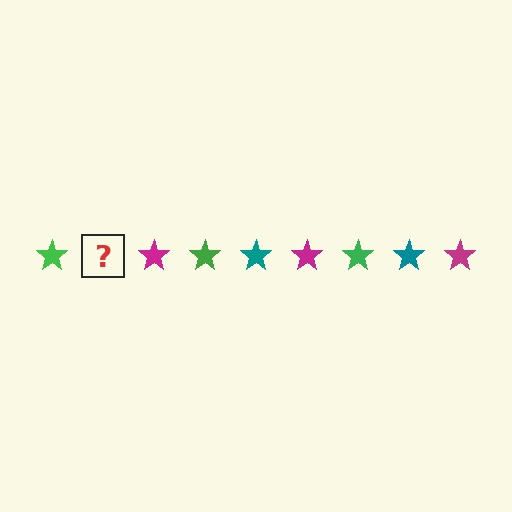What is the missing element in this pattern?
The missing element is a teal star.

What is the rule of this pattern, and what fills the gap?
The rule is that the pattern cycles through green, teal, magenta stars. The gap should be filled with a teal star.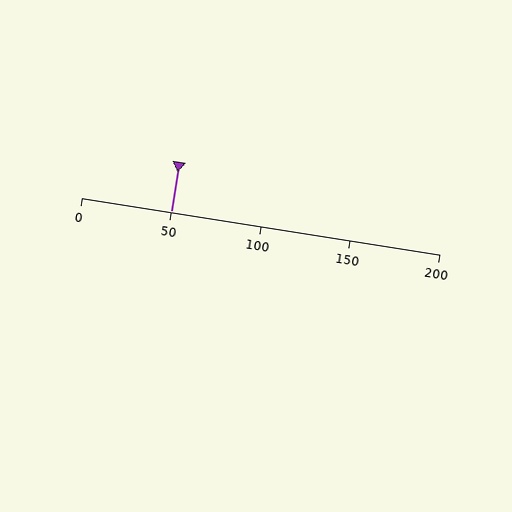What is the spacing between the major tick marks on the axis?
The major ticks are spaced 50 apart.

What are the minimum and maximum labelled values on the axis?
The axis runs from 0 to 200.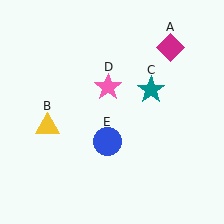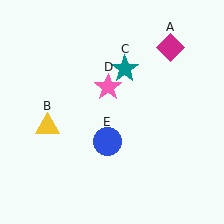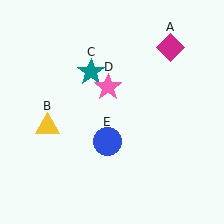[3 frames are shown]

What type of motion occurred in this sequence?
The teal star (object C) rotated counterclockwise around the center of the scene.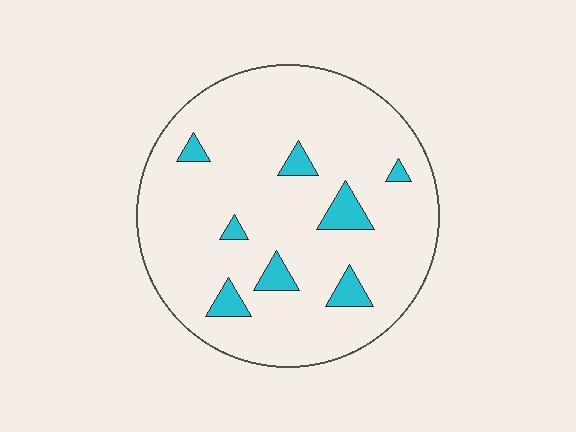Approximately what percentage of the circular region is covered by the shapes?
Approximately 10%.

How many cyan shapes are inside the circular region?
8.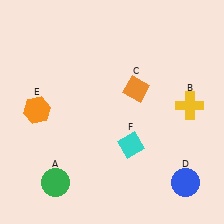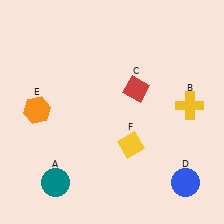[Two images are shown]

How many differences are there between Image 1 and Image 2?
There are 3 differences between the two images.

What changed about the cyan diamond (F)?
In Image 1, F is cyan. In Image 2, it changed to yellow.